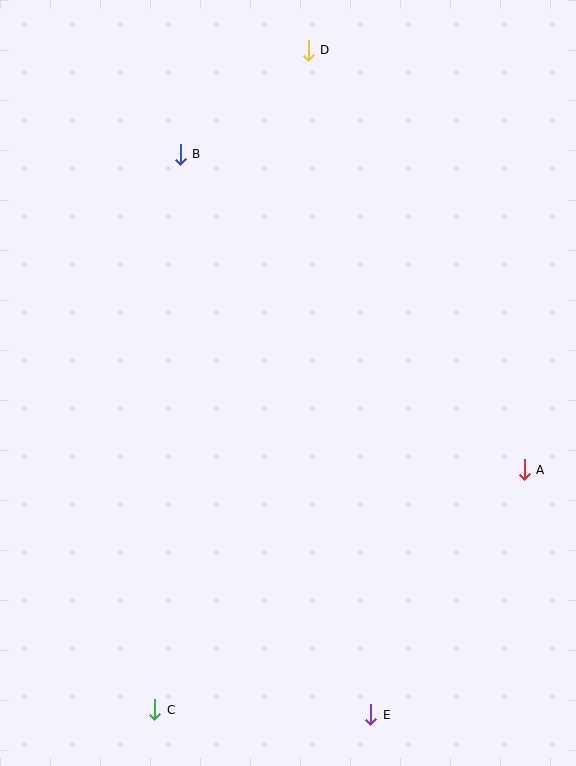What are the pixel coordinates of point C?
Point C is at (155, 710).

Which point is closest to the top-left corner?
Point B is closest to the top-left corner.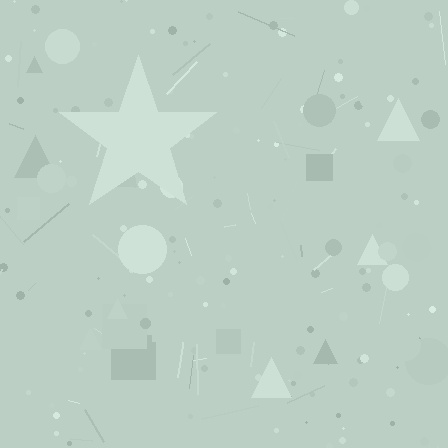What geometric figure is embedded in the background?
A star is embedded in the background.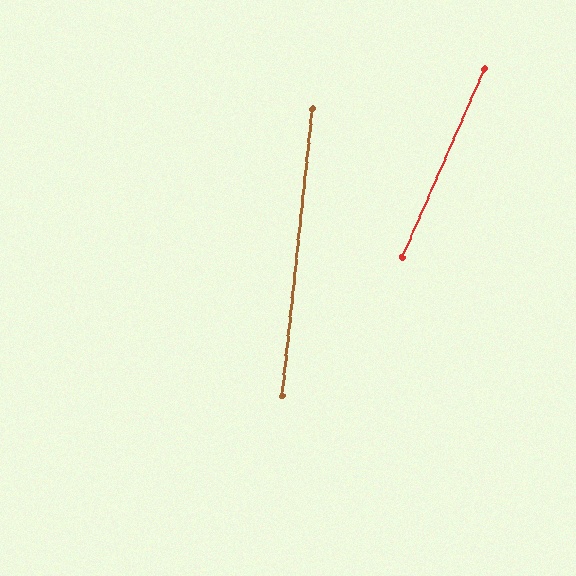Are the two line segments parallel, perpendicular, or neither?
Neither parallel nor perpendicular — they differ by about 18°.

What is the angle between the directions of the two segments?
Approximately 18 degrees.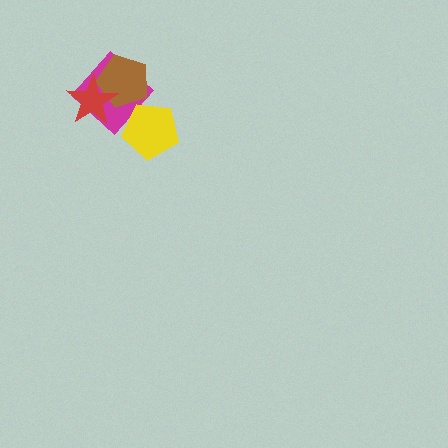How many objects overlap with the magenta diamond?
3 objects overlap with the magenta diamond.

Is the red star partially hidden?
No, no other shape covers it.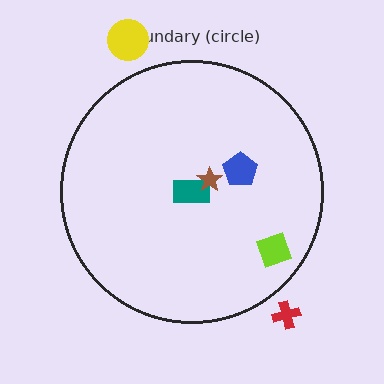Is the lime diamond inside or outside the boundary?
Inside.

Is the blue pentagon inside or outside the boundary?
Inside.